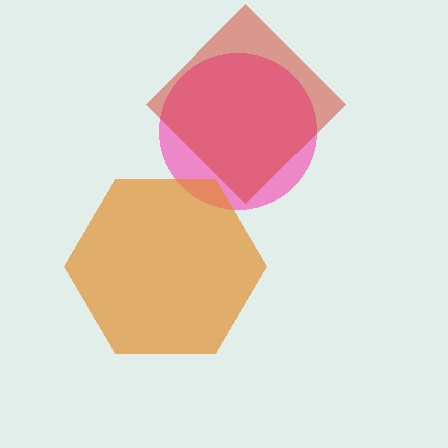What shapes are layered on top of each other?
The layered shapes are: a pink circle, an orange hexagon, a red diamond.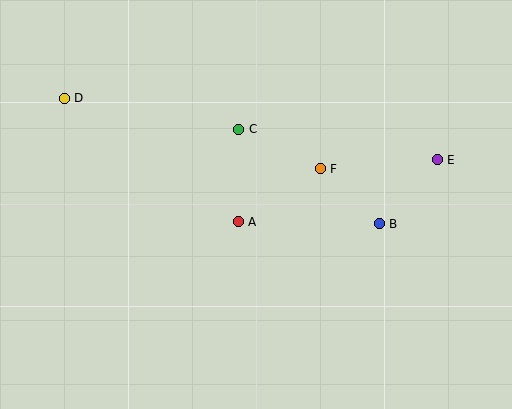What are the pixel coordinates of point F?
Point F is at (320, 169).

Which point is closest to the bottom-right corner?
Point B is closest to the bottom-right corner.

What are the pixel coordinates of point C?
Point C is at (239, 129).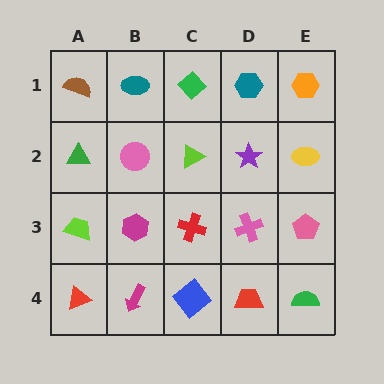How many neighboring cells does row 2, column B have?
4.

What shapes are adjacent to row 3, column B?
A pink circle (row 2, column B), a magenta arrow (row 4, column B), a lime trapezoid (row 3, column A), a red cross (row 3, column C).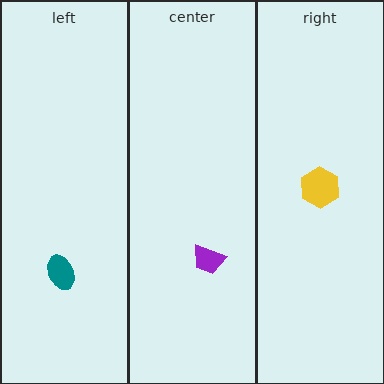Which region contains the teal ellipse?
The left region.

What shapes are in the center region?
The purple trapezoid.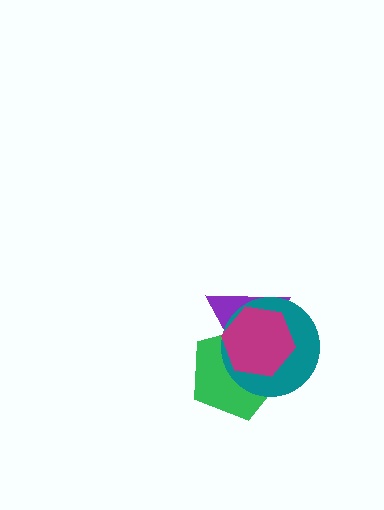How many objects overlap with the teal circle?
3 objects overlap with the teal circle.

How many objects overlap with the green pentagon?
3 objects overlap with the green pentagon.